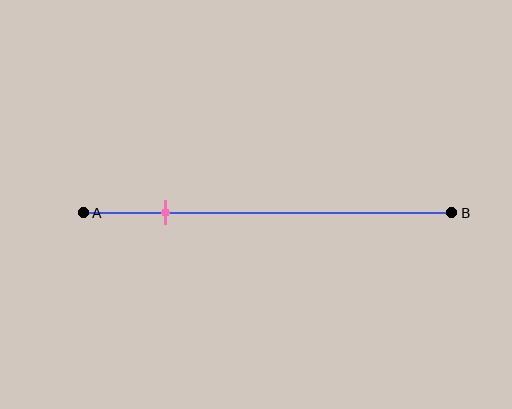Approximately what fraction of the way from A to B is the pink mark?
The pink mark is approximately 20% of the way from A to B.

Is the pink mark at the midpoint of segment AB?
No, the mark is at about 20% from A, not at the 50% midpoint.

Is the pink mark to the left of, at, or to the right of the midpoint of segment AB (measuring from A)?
The pink mark is to the left of the midpoint of segment AB.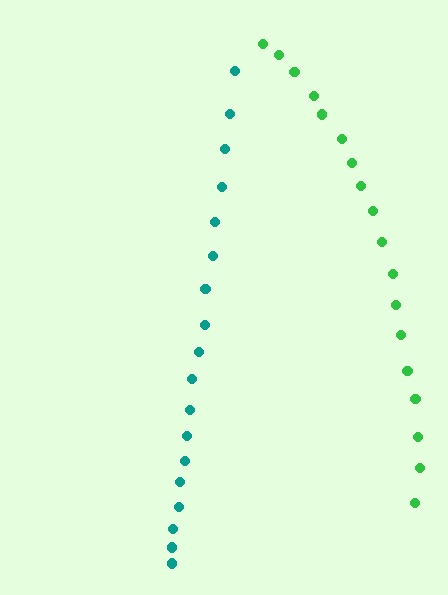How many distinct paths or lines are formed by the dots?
There are 2 distinct paths.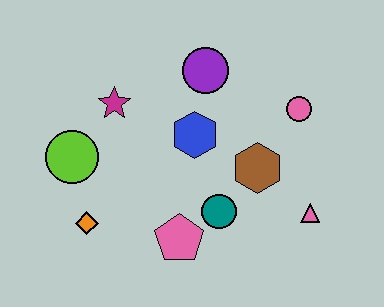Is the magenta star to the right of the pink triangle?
No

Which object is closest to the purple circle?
The blue hexagon is closest to the purple circle.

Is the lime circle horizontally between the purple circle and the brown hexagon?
No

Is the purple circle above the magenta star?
Yes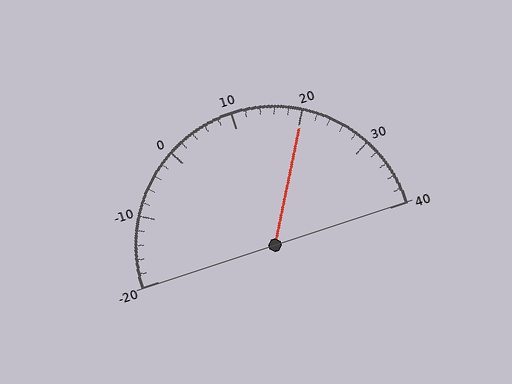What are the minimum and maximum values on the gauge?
The gauge ranges from -20 to 40.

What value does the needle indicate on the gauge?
The needle indicates approximately 20.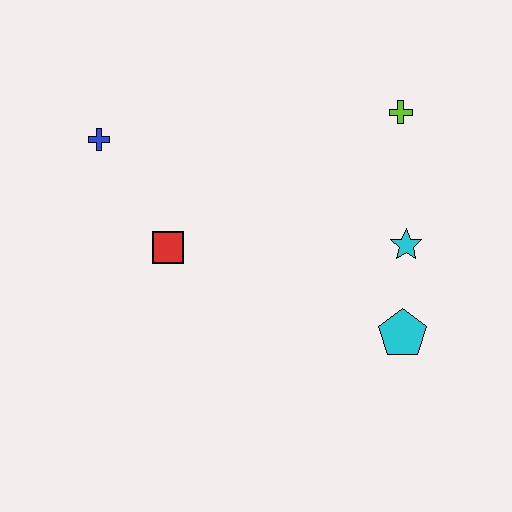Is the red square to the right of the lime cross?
No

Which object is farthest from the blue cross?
The cyan pentagon is farthest from the blue cross.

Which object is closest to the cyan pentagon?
The cyan star is closest to the cyan pentagon.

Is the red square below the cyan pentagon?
No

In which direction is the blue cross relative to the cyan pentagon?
The blue cross is to the left of the cyan pentagon.